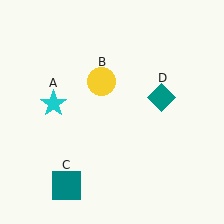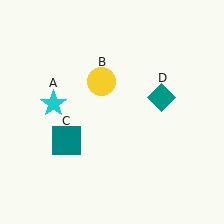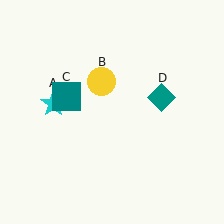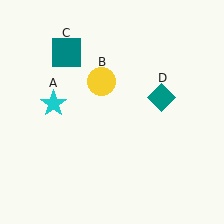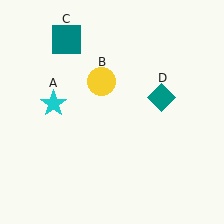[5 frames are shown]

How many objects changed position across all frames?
1 object changed position: teal square (object C).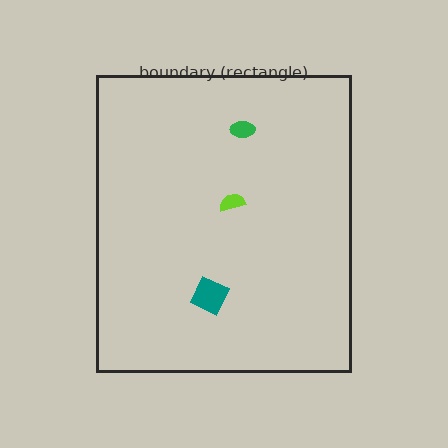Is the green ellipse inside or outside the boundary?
Inside.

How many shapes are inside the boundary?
3 inside, 0 outside.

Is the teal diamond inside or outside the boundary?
Inside.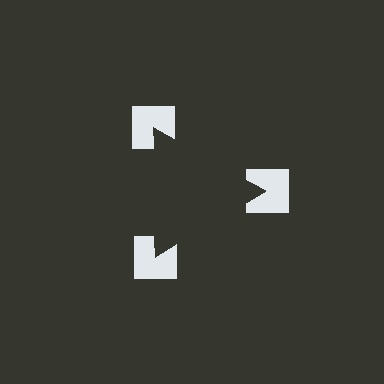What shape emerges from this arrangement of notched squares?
An illusory triangle — its edges are inferred from the aligned wedge cuts in the notched squares, not physically drawn.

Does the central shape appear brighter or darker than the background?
It typically appears slightly darker than the background, even though no actual brightness change is drawn.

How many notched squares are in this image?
There are 3 — one at each vertex of the illusory triangle.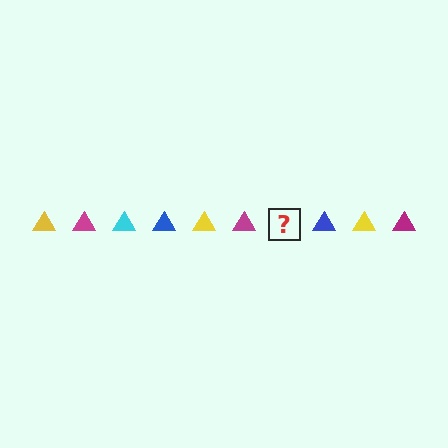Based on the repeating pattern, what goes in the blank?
The blank should be a cyan triangle.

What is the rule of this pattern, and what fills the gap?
The rule is that the pattern cycles through yellow, magenta, cyan, blue triangles. The gap should be filled with a cyan triangle.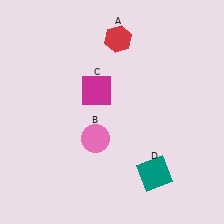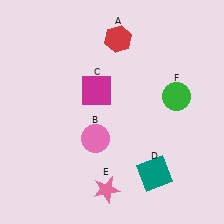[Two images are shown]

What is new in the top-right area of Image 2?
A green circle (F) was added in the top-right area of Image 2.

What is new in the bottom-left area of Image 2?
A pink star (E) was added in the bottom-left area of Image 2.